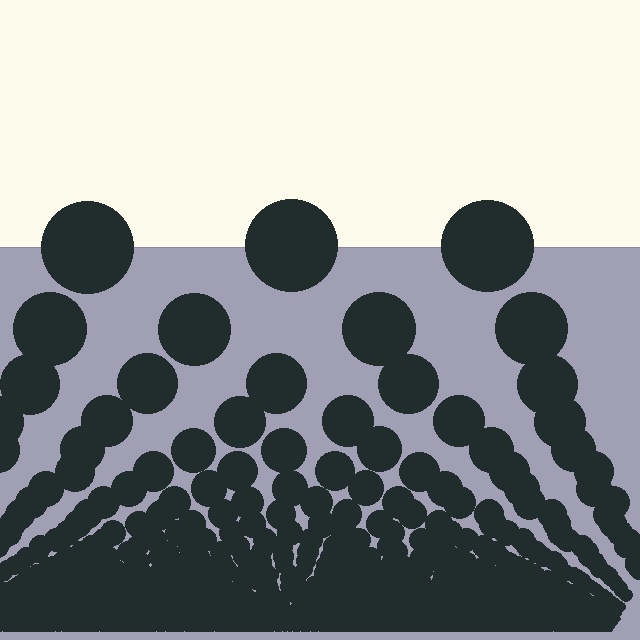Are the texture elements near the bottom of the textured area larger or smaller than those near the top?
Smaller. The gradient is inverted — elements near the bottom are smaller and denser.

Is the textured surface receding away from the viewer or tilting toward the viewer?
The surface appears to tilt toward the viewer. Texture elements get larger and sparser toward the top.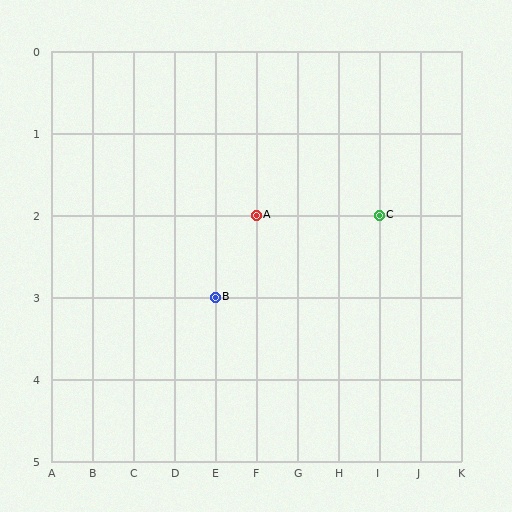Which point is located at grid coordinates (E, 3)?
Point B is at (E, 3).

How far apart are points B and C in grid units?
Points B and C are 4 columns and 1 row apart (about 4.1 grid units diagonally).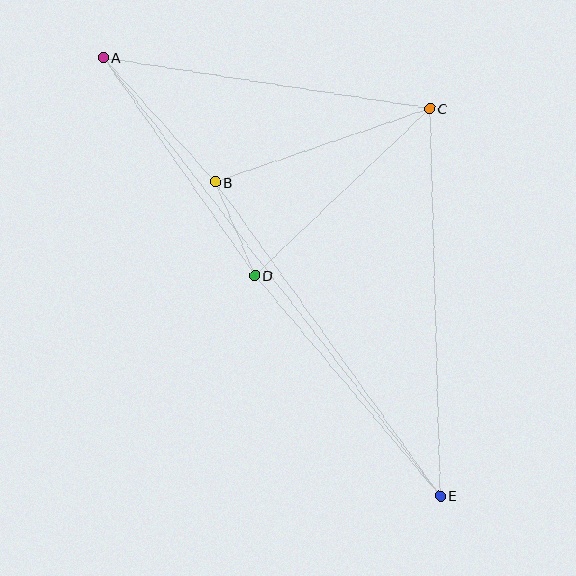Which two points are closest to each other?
Points B and D are closest to each other.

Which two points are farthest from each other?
Points A and E are farthest from each other.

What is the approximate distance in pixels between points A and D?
The distance between A and D is approximately 266 pixels.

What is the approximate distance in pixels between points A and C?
The distance between A and C is approximately 330 pixels.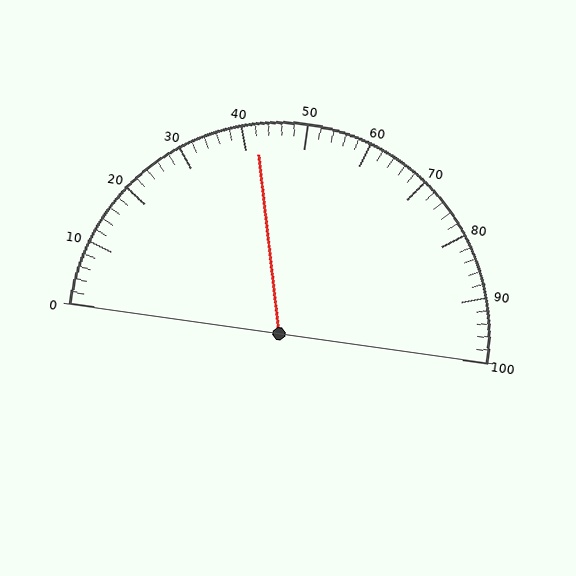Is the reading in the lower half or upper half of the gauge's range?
The reading is in the lower half of the range (0 to 100).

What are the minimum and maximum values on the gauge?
The gauge ranges from 0 to 100.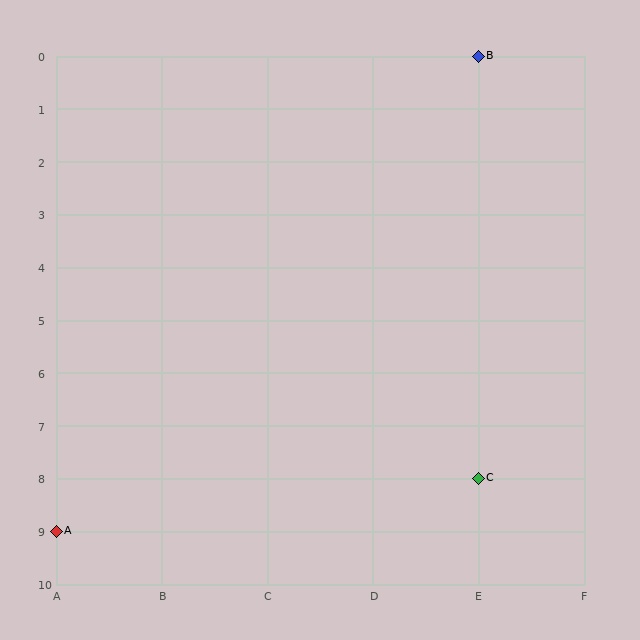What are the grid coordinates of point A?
Point A is at grid coordinates (A, 9).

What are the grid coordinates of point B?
Point B is at grid coordinates (E, 0).